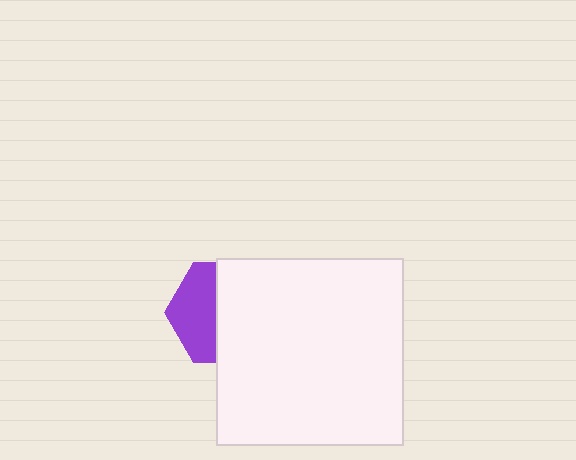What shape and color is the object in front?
The object in front is a white square.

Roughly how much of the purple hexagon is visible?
A small part of it is visible (roughly 42%).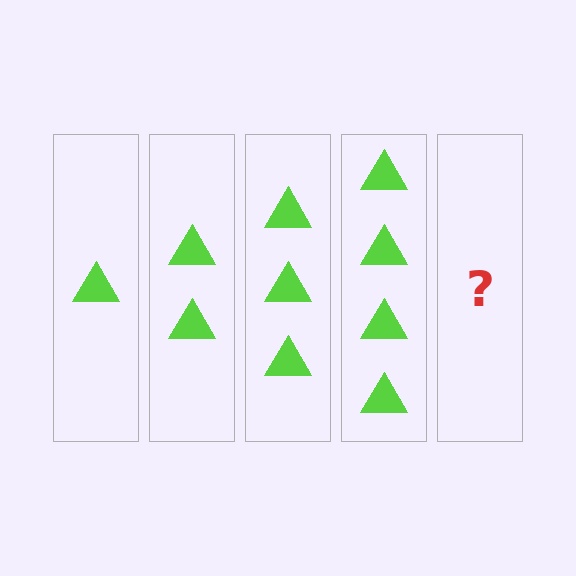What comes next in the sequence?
The next element should be 5 triangles.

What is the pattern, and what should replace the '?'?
The pattern is that each step adds one more triangle. The '?' should be 5 triangles.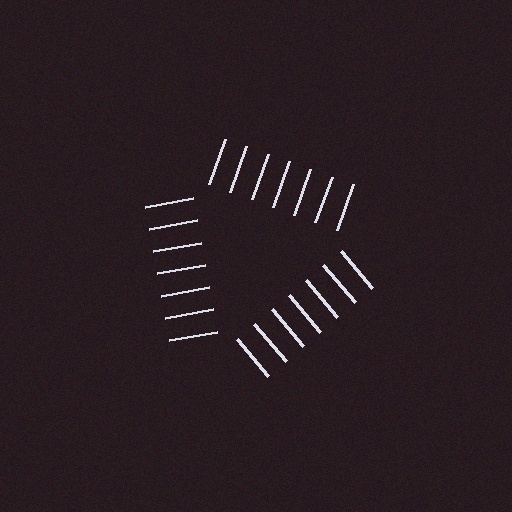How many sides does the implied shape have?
3 sides — the line-ends trace a triangle.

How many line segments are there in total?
21 — 7 along each of the 3 edges.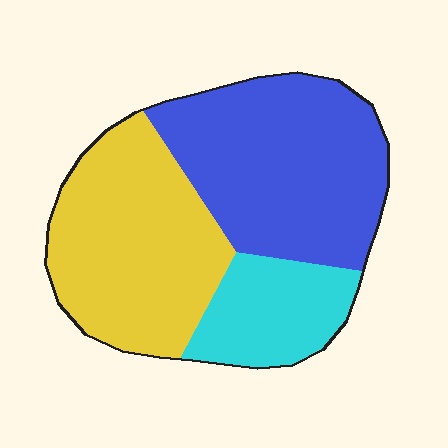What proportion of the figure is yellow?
Yellow covers 39% of the figure.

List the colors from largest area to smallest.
From largest to smallest: blue, yellow, cyan.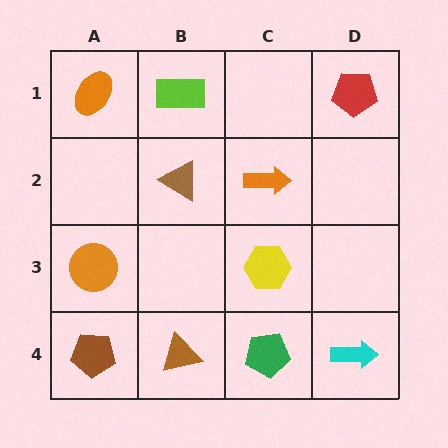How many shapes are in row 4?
4 shapes.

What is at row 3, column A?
An orange circle.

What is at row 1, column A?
An orange ellipse.